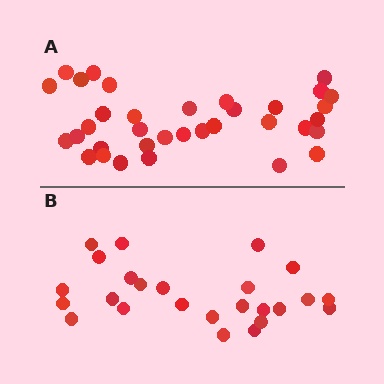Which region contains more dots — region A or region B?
Region A (the top region) has more dots.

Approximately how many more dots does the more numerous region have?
Region A has roughly 10 or so more dots than region B.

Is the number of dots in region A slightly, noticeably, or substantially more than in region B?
Region A has noticeably more, but not dramatically so. The ratio is roughly 1.4 to 1.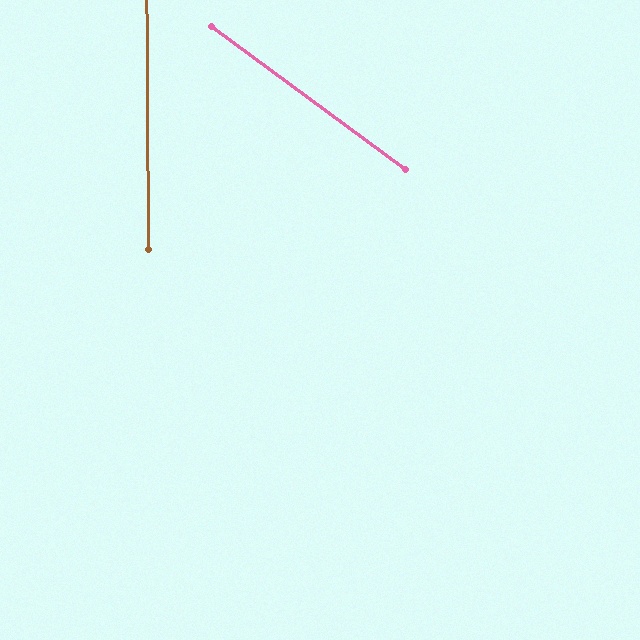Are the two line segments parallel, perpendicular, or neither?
Neither parallel nor perpendicular — they differ by about 53°.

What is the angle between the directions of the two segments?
Approximately 53 degrees.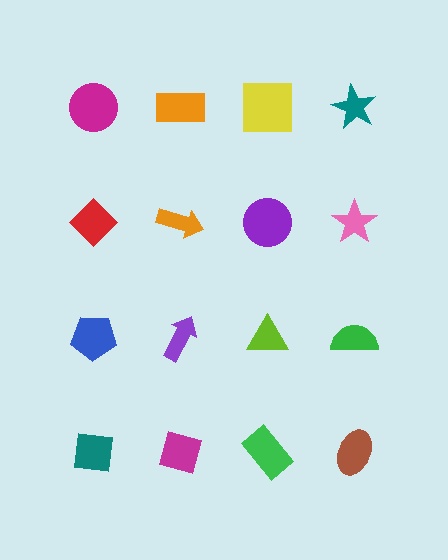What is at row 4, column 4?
A brown ellipse.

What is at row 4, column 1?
A teal square.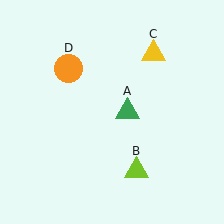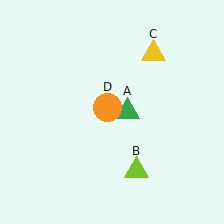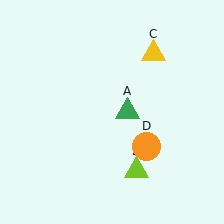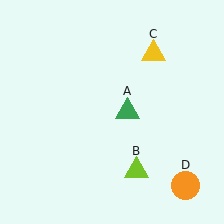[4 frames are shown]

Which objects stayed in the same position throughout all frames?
Green triangle (object A) and lime triangle (object B) and yellow triangle (object C) remained stationary.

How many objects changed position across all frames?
1 object changed position: orange circle (object D).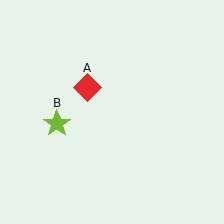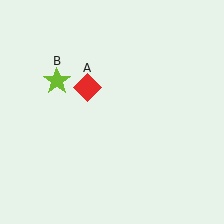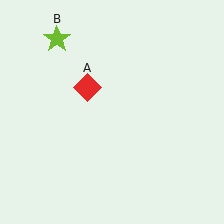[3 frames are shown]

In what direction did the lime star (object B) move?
The lime star (object B) moved up.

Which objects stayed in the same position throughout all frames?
Red diamond (object A) remained stationary.